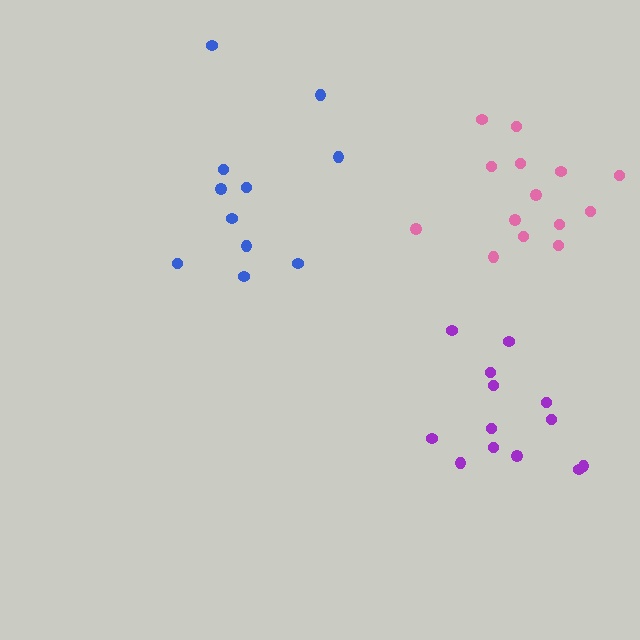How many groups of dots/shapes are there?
There are 3 groups.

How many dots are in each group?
Group 1: 14 dots, Group 2: 13 dots, Group 3: 11 dots (38 total).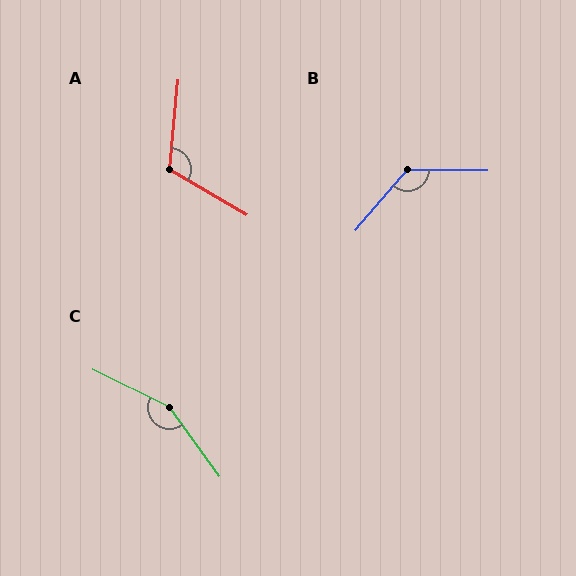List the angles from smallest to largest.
A (115°), B (129°), C (151°).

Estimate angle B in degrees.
Approximately 129 degrees.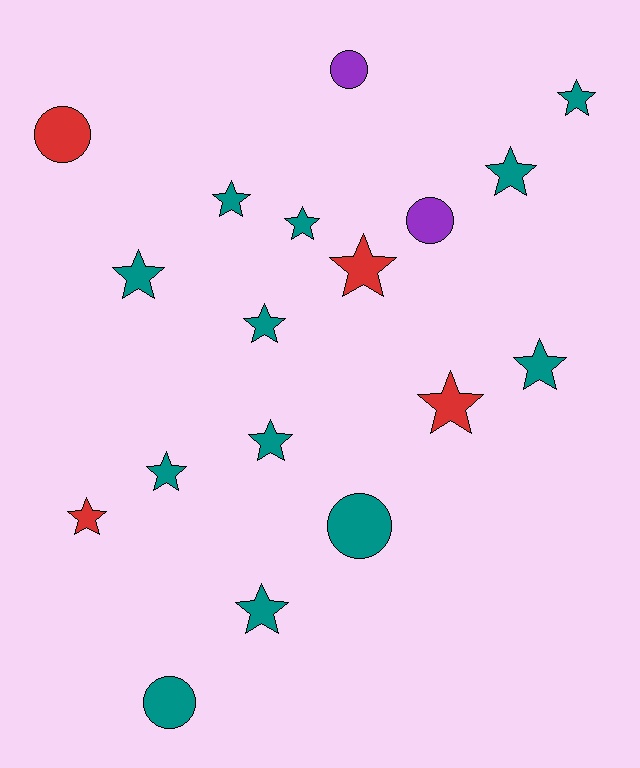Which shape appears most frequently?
Star, with 13 objects.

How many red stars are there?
There are 3 red stars.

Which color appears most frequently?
Teal, with 12 objects.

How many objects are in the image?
There are 18 objects.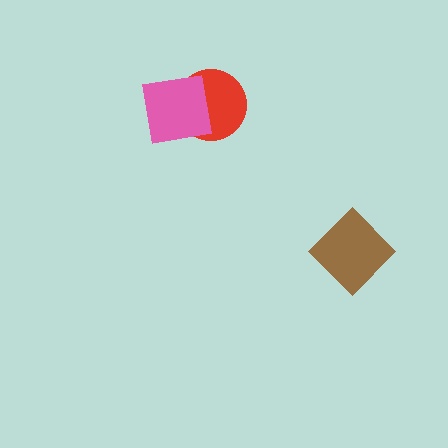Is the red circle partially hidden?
Yes, it is partially covered by another shape.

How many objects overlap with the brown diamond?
0 objects overlap with the brown diamond.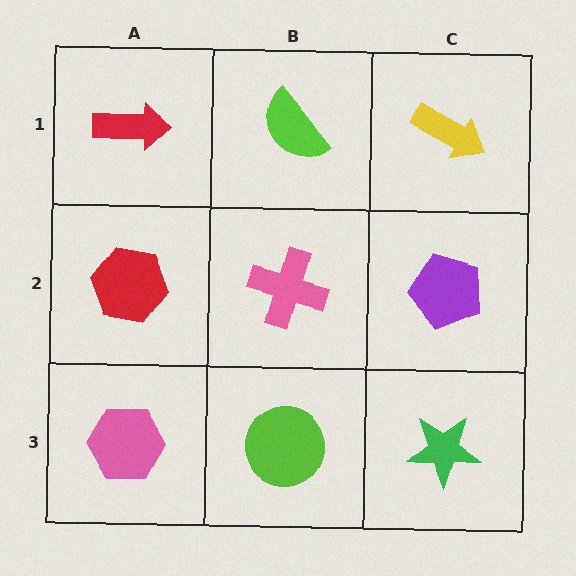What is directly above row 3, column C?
A purple pentagon.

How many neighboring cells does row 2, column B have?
4.